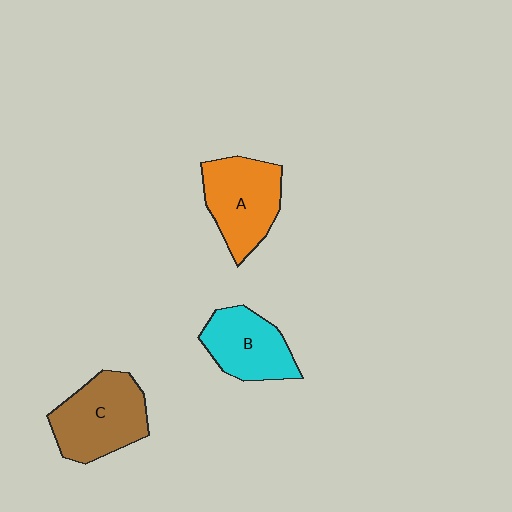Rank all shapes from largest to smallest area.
From largest to smallest: C (brown), A (orange), B (cyan).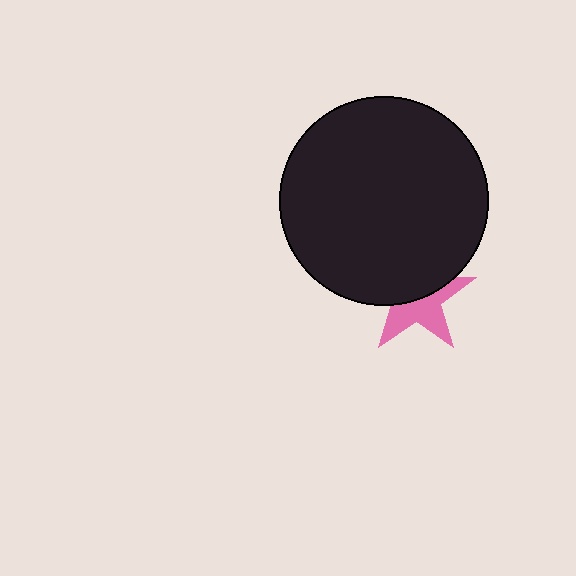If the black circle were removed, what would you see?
You would see the complete pink star.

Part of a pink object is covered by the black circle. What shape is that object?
It is a star.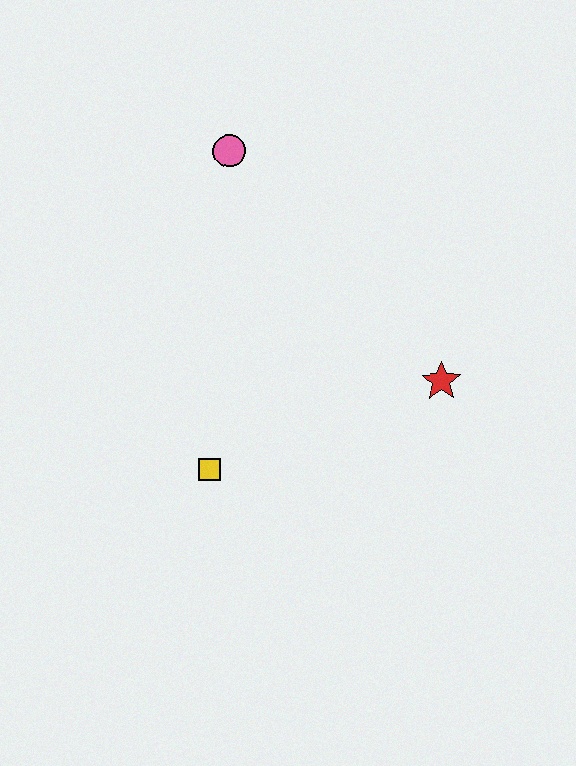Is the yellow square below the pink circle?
Yes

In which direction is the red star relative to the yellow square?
The red star is to the right of the yellow square.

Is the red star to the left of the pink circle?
No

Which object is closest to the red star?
The yellow square is closest to the red star.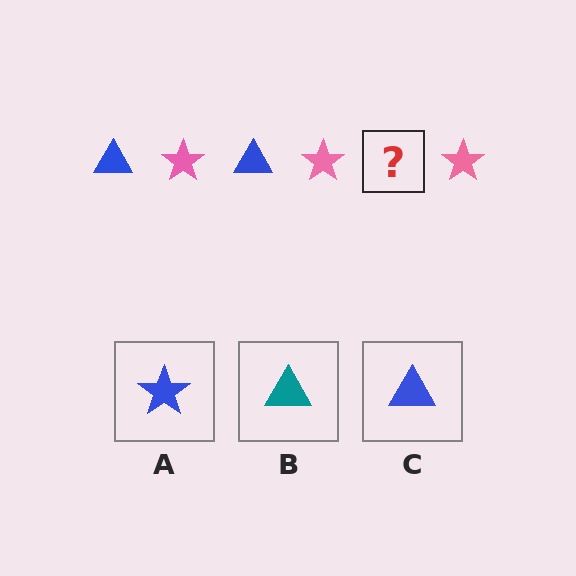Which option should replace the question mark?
Option C.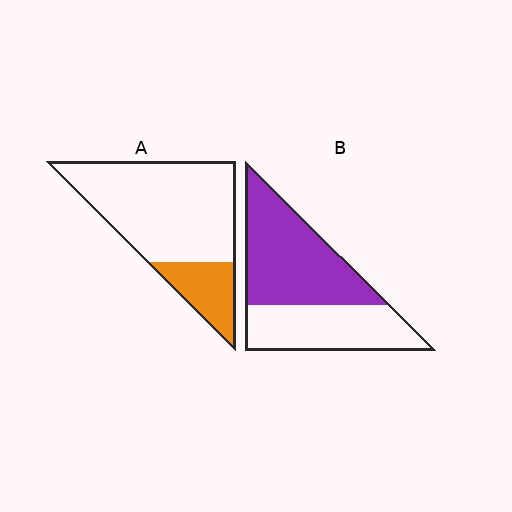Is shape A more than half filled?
No.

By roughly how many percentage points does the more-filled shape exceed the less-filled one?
By roughly 35 percentage points (B over A).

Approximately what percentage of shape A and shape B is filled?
A is approximately 20% and B is approximately 60%.